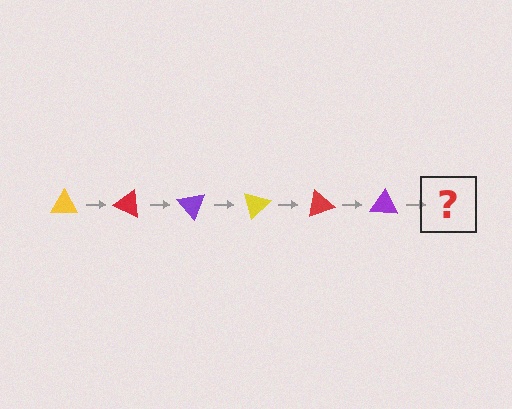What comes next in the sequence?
The next element should be a yellow triangle, rotated 150 degrees from the start.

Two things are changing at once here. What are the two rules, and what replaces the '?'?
The two rules are that it rotates 25 degrees each step and the color cycles through yellow, red, and purple. The '?' should be a yellow triangle, rotated 150 degrees from the start.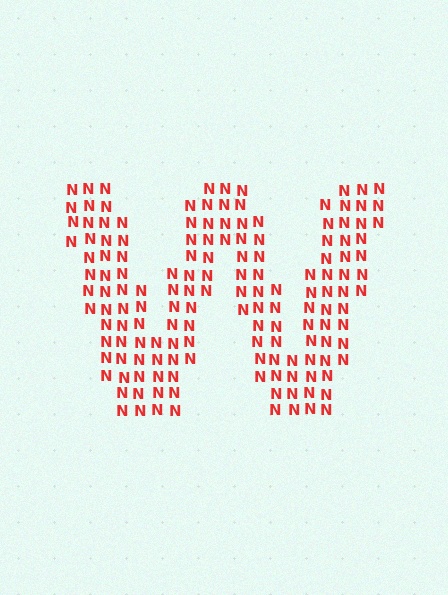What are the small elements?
The small elements are letter N's.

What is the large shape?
The large shape is the letter W.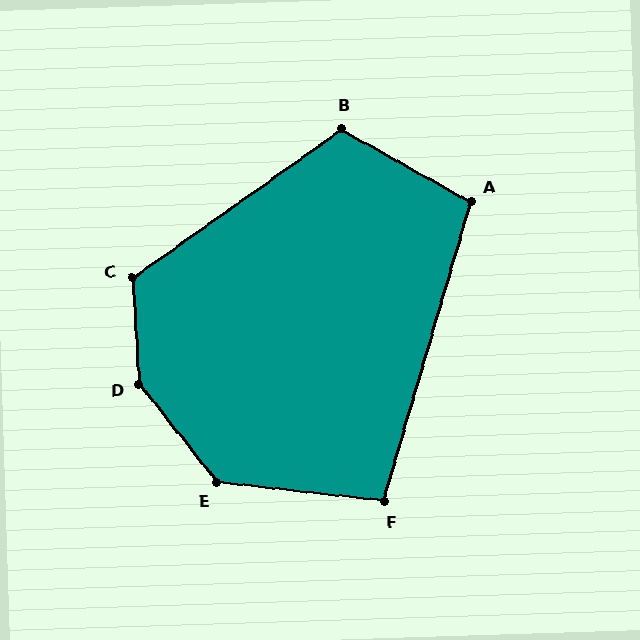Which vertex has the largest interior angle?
D, at approximately 145 degrees.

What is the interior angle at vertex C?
Approximately 122 degrees (obtuse).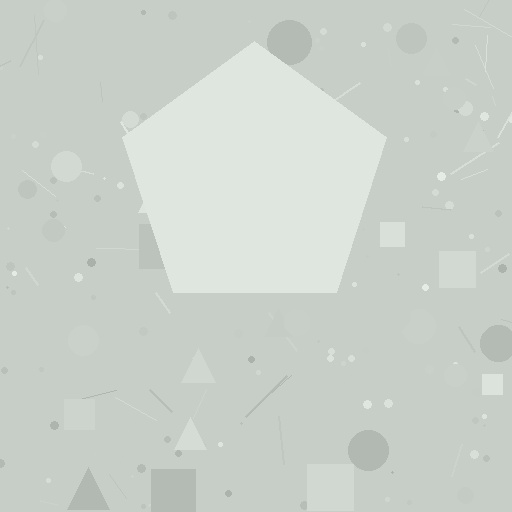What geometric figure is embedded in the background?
A pentagon is embedded in the background.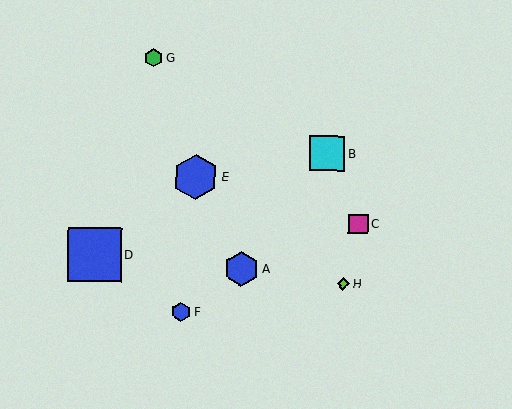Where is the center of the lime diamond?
The center of the lime diamond is at (343, 283).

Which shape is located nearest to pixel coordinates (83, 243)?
The blue square (labeled D) at (95, 254) is nearest to that location.